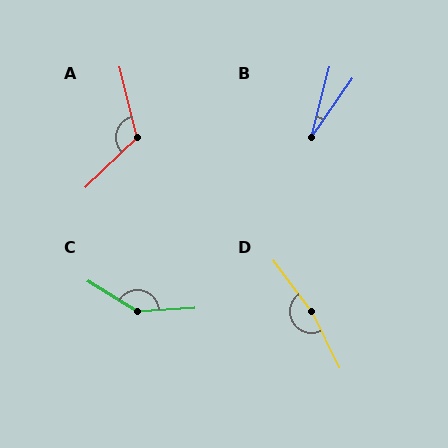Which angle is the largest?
D, at approximately 170 degrees.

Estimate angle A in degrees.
Approximately 120 degrees.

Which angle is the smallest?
B, at approximately 20 degrees.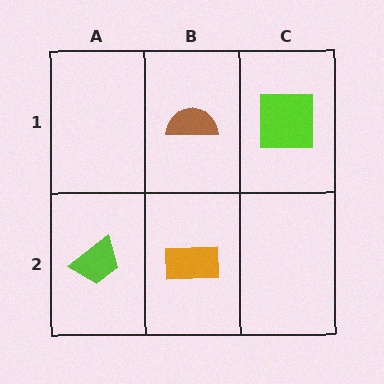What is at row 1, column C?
A lime square.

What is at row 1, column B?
A brown semicircle.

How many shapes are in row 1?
2 shapes.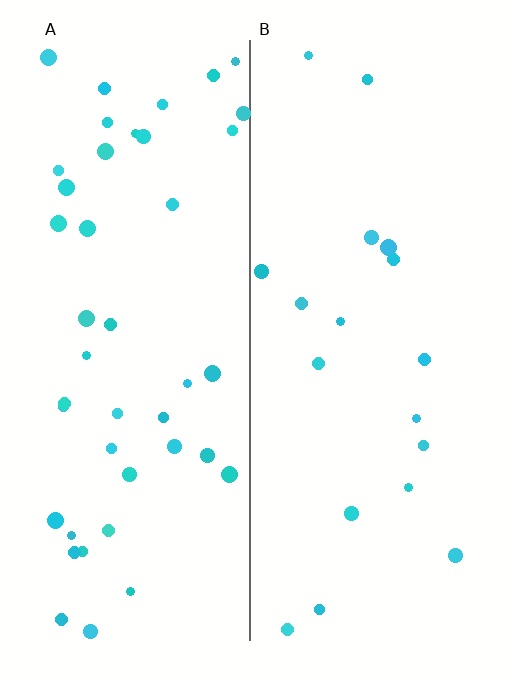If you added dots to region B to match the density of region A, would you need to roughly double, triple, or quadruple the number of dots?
Approximately double.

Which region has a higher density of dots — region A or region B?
A (the left).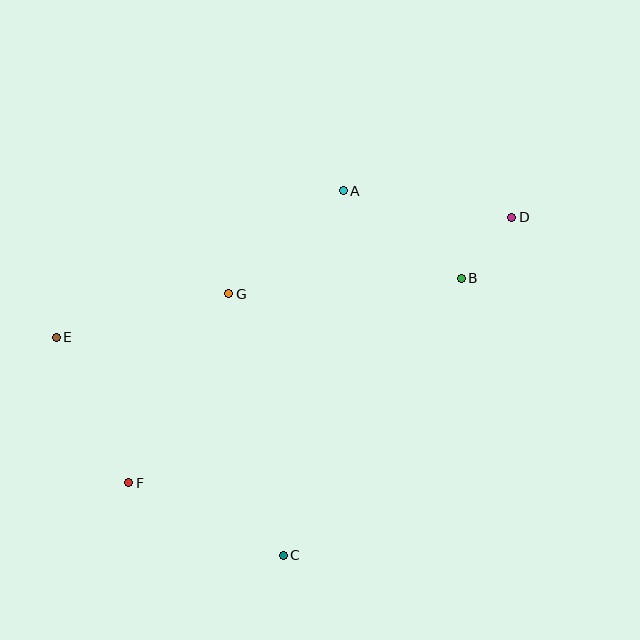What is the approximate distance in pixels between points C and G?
The distance between C and G is approximately 267 pixels.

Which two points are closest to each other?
Points B and D are closest to each other.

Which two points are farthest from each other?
Points D and E are farthest from each other.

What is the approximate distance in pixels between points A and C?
The distance between A and C is approximately 369 pixels.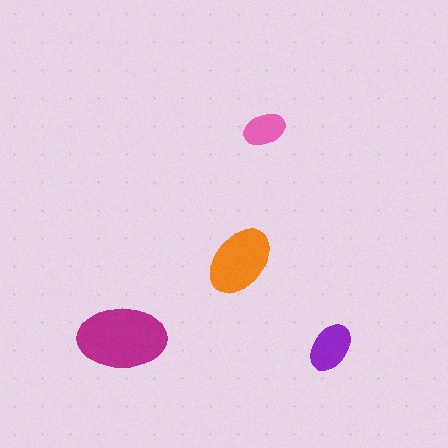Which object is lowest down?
The purple ellipse is bottommost.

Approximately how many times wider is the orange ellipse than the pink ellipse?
About 1.5 times wider.